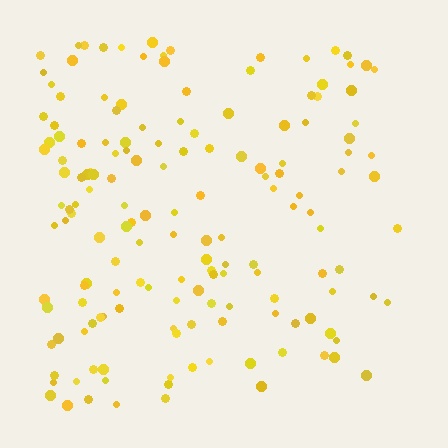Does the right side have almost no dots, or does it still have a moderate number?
Still a moderate number, just noticeably fewer than the left.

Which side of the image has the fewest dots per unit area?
The right.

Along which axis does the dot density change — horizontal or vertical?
Horizontal.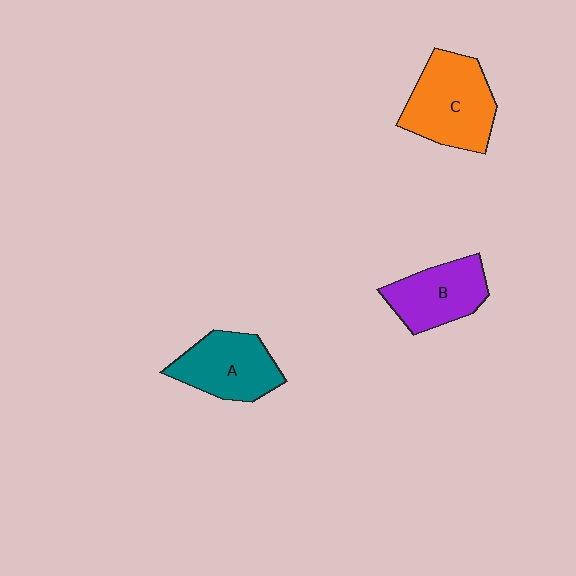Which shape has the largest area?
Shape C (orange).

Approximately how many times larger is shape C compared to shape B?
Approximately 1.3 times.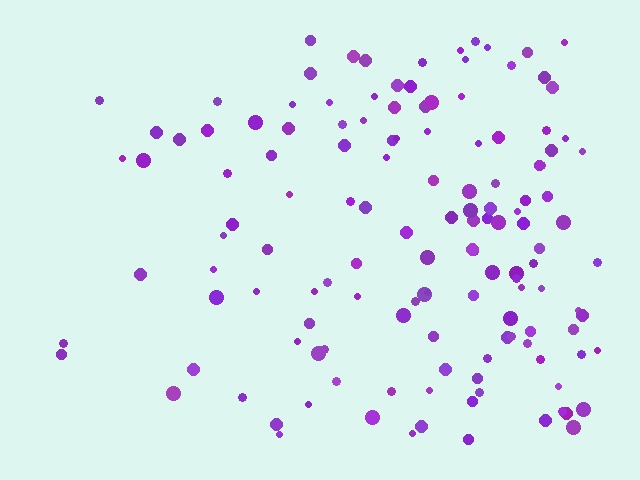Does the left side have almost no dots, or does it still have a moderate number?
Still a moderate number, just noticeably fewer than the right.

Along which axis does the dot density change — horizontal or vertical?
Horizontal.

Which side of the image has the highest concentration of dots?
The right.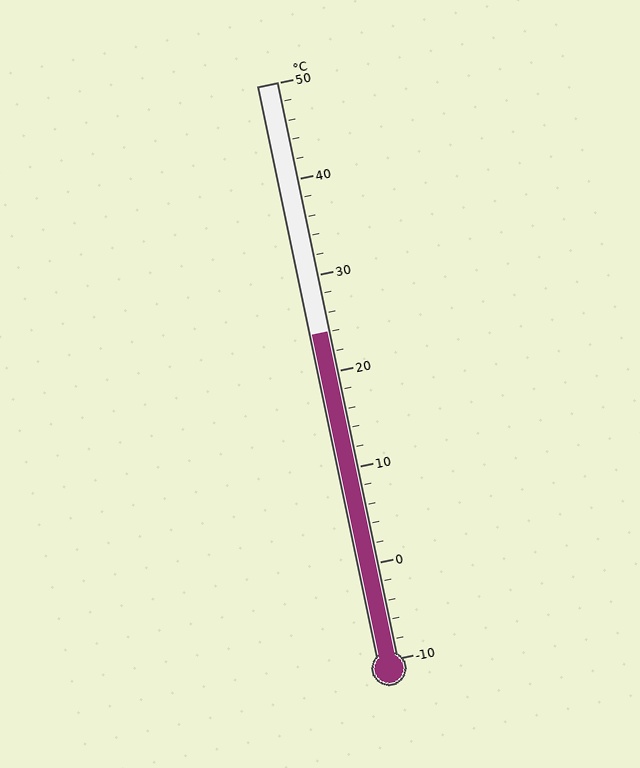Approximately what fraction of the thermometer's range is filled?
The thermometer is filled to approximately 55% of its range.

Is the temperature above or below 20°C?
The temperature is above 20°C.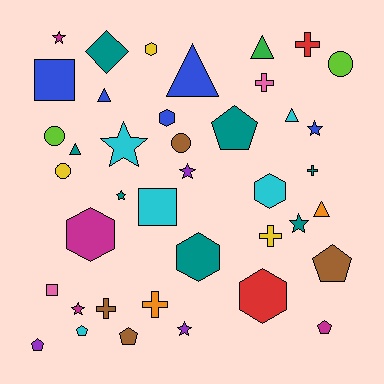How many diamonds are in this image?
There is 1 diamond.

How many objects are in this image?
There are 40 objects.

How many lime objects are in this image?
There are 2 lime objects.